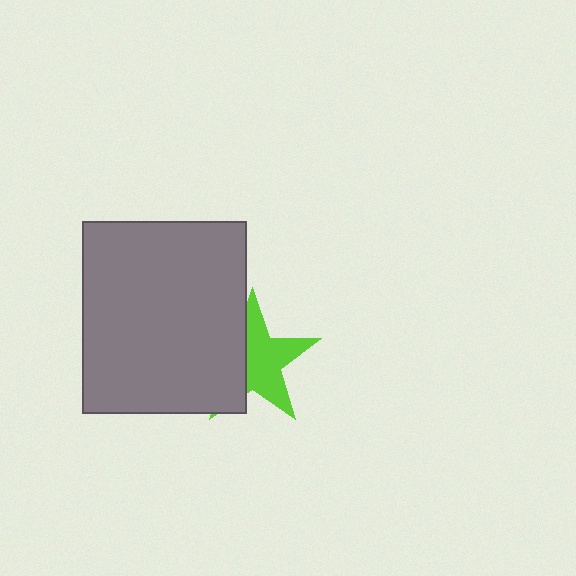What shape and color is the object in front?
The object in front is a gray rectangle.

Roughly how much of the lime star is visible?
About half of it is visible (roughly 58%).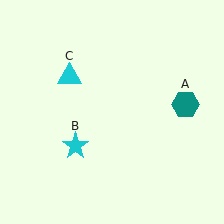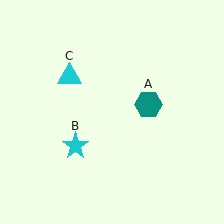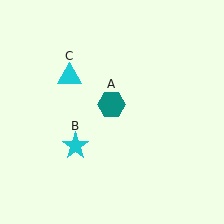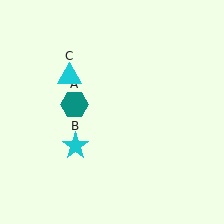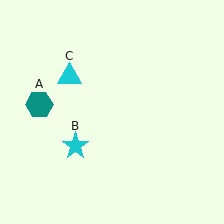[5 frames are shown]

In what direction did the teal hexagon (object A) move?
The teal hexagon (object A) moved left.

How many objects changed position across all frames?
1 object changed position: teal hexagon (object A).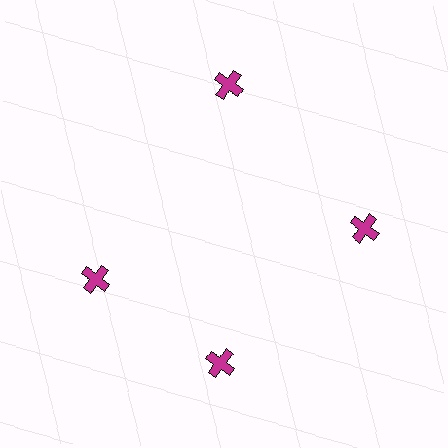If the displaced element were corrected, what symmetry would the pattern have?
It would have 4-fold rotational symmetry — the pattern would map onto itself every 90 degrees.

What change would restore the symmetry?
The symmetry would be restored by rotating it back into even spacing with its neighbors so that all 4 crosses sit at equal angles and equal distance from the center.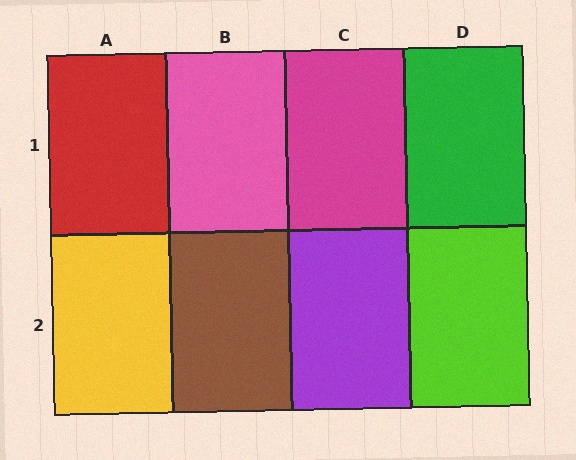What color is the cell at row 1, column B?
Pink.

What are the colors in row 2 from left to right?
Yellow, brown, purple, lime.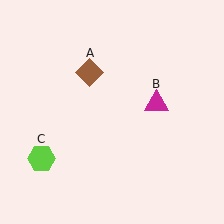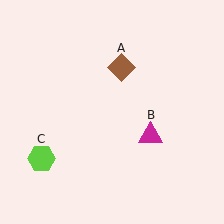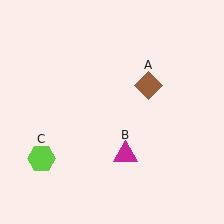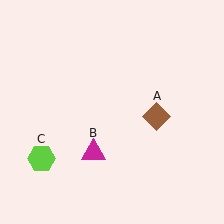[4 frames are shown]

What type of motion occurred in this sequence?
The brown diamond (object A), magenta triangle (object B) rotated clockwise around the center of the scene.